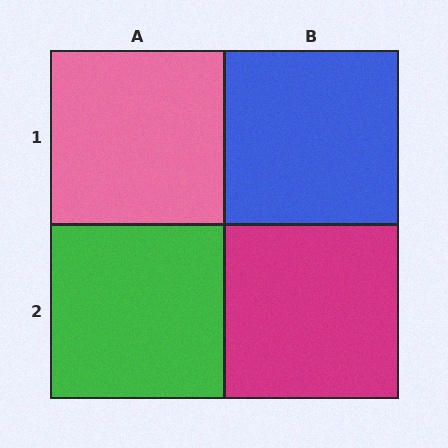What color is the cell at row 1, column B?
Blue.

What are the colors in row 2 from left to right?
Green, magenta.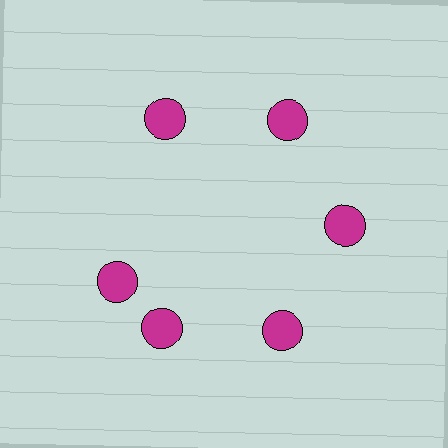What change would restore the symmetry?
The symmetry would be restored by rotating it back into even spacing with its neighbors so that all 6 circles sit at equal angles and equal distance from the center.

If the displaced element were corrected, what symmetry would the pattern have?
It would have 6-fold rotational symmetry — the pattern would map onto itself every 60 degrees.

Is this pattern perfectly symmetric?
No. The 6 magenta circles are arranged in a ring, but one element near the 9 o'clock position is rotated out of alignment along the ring, breaking the 6-fold rotational symmetry.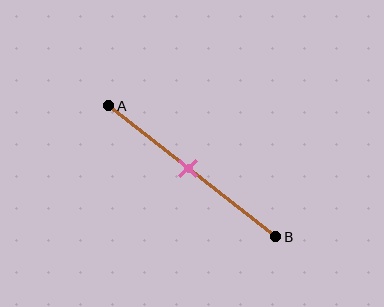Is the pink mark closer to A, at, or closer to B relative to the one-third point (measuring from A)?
The pink mark is closer to point B than the one-third point of segment AB.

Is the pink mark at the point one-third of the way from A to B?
No, the mark is at about 50% from A, not at the 33% one-third point.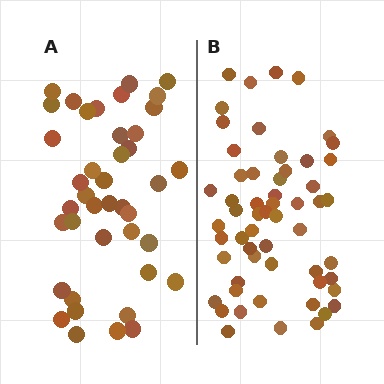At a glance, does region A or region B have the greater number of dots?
Region B (the right region) has more dots.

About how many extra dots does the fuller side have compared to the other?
Region B has approximately 15 more dots than region A.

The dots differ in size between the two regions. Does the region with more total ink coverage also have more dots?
No. Region A has more total ink coverage because its dots are larger, but region B actually contains more individual dots. Total area can be misleading — the number of items is what matters here.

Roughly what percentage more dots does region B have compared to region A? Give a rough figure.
About 40% more.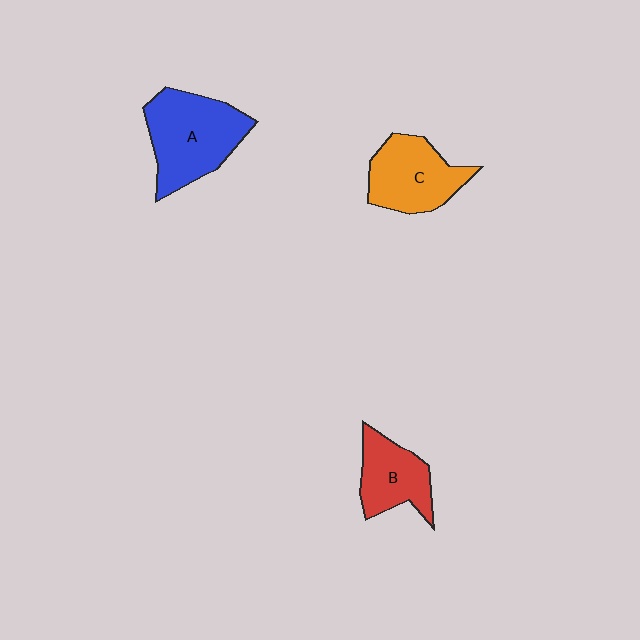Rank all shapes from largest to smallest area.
From largest to smallest: A (blue), C (orange), B (red).